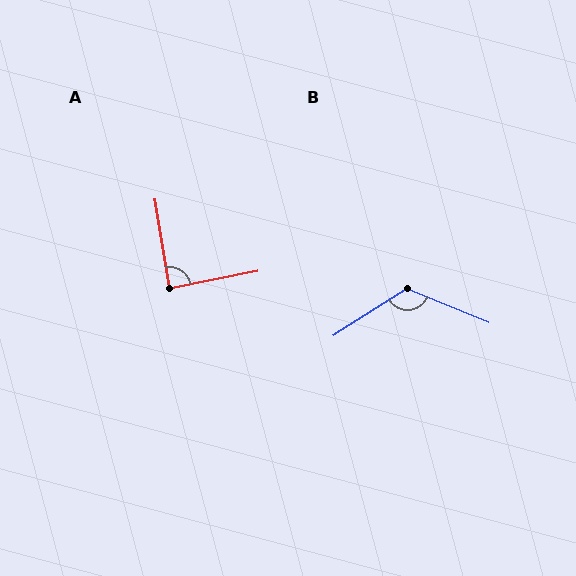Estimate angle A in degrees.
Approximately 88 degrees.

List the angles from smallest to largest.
A (88°), B (125°).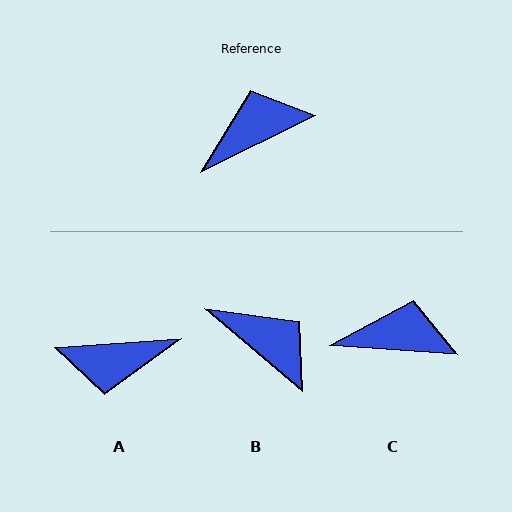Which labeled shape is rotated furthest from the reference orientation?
A, about 157 degrees away.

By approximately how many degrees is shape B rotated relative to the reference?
Approximately 67 degrees clockwise.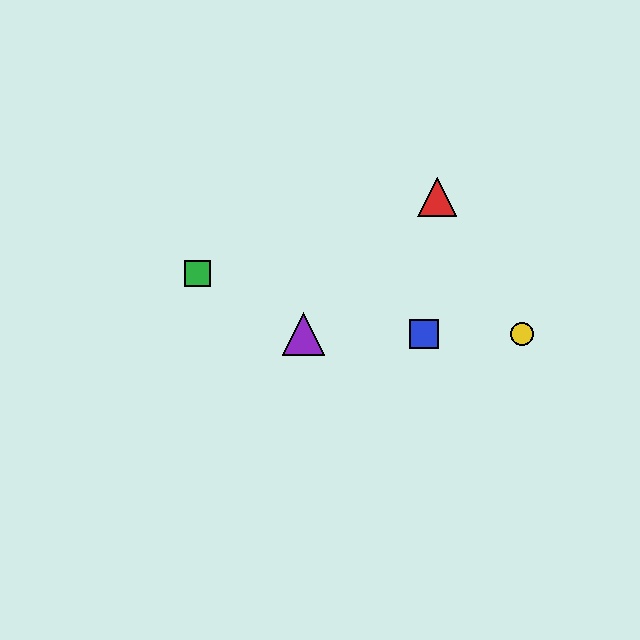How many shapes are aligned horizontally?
3 shapes (the blue square, the yellow circle, the purple triangle) are aligned horizontally.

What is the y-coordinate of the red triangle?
The red triangle is at y≈197.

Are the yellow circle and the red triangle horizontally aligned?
No, the yellow circle is at y≈334 and the red triangle is at y≈197.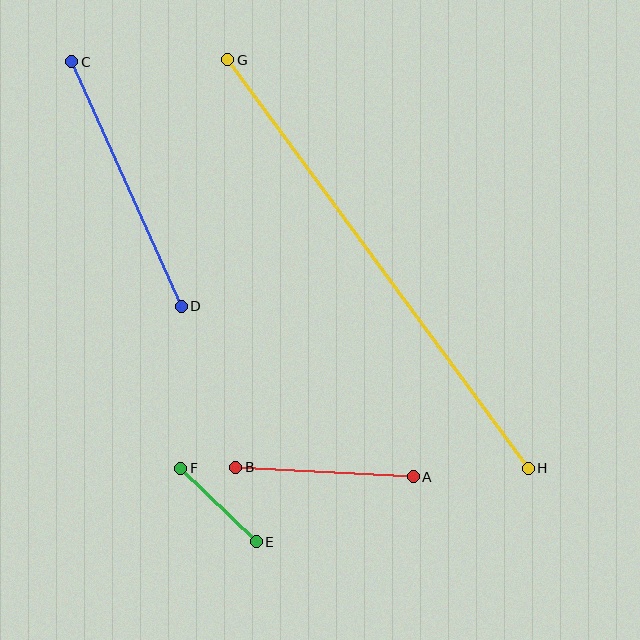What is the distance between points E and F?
The distance is approximately 105 pixels.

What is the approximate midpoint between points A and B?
The midpoint is at approximately (325, 472) pixels.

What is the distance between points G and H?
The distance is approximately 507 pixels.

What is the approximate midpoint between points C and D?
The midpoint is at approximately (127, 184) pixels.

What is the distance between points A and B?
The distance is approximately 177 pixels.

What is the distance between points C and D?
The distance is approximately 268 pixels.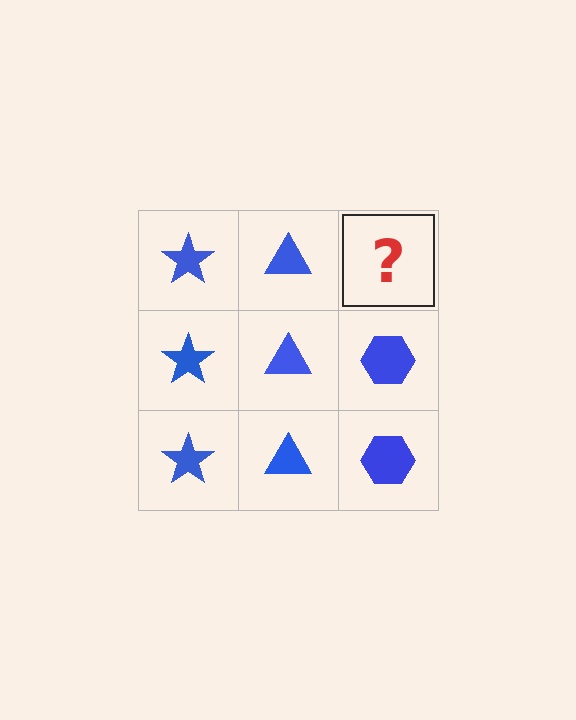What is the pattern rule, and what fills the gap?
The rule is that each column has a consistent shape. The gap should be filled with a blue hexagon.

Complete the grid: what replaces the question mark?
The question mark should be replaced with a blue hexagon.